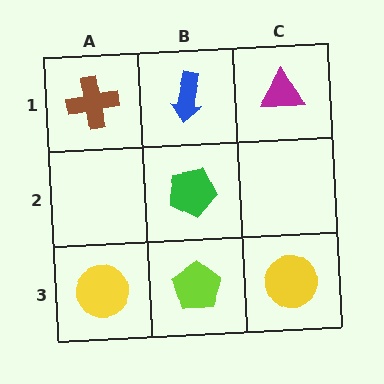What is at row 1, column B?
A blue arrow.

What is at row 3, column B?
A lime pentagon.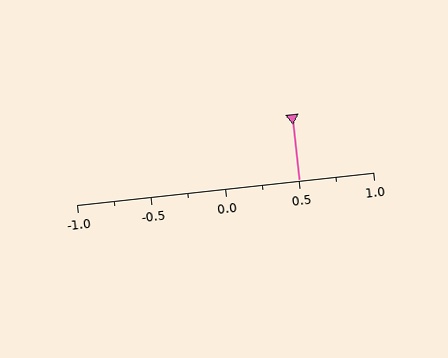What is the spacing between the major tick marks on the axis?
The major ticks are spaced 0.5 apart.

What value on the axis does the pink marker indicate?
The marker indicates approximately 0.5.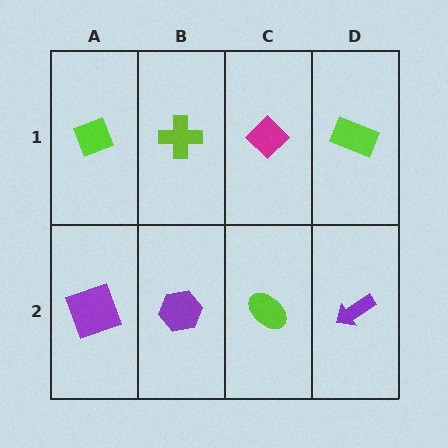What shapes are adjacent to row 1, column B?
A purple hexagon (row 2, column B), a lime diamond (row 1, column A), a magenta diamond (row 1, column C).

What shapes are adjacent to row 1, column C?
A lime ellipse (row 2, column C), a lime cross (row 1, column B), a lime rectangle (row 1, column D).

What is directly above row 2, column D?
A lime rectangle.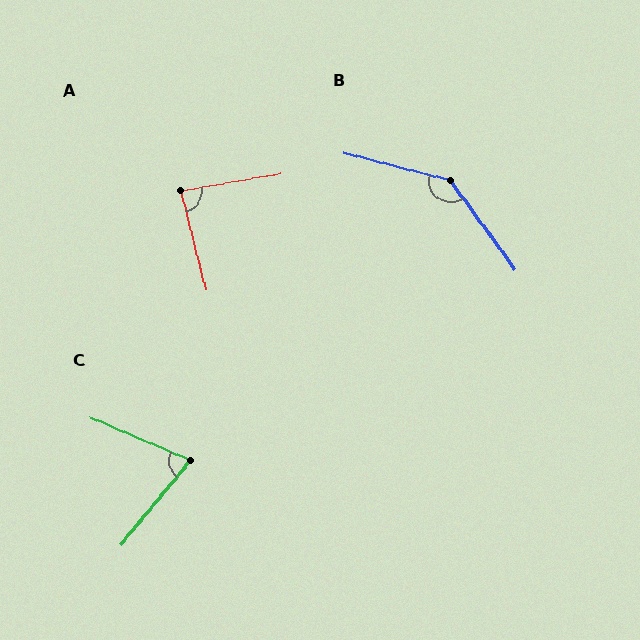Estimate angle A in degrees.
Approximately 86 degrees.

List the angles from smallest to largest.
C (73°), A (86°), B (140°).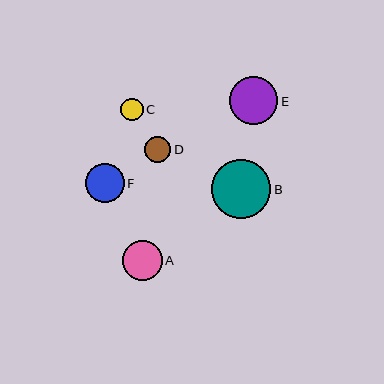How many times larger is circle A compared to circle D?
Circle A is approximately 1.5 times the size of circle D.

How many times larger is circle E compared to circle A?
Circle E is approximately 1.2 times the size of circle A.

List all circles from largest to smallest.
From largest to smallest: B, E, A, F, D, C.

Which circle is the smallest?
Circle C is the smallest with a size of approximately 22 pixels.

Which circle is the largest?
Circle B is the largest with a size of approximately 59 pixels.